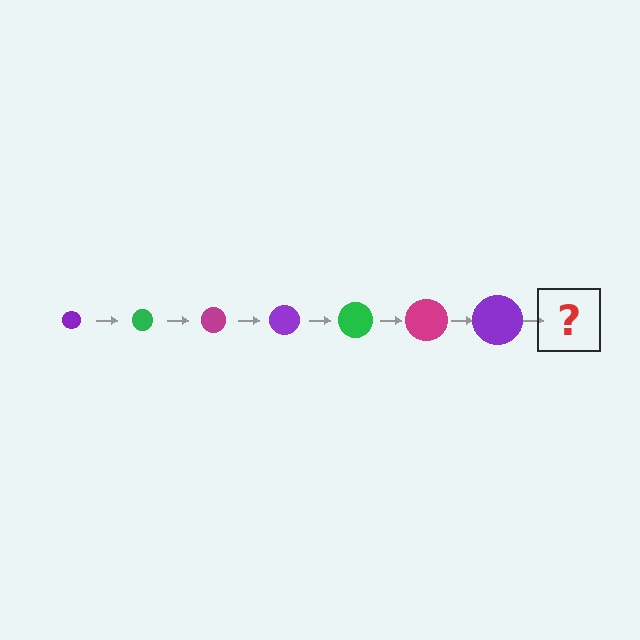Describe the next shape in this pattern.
It should be a green circle, larger than the previous one.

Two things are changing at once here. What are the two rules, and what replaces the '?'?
The two rules are that the circle grows larger each step and the color cycles through purple, green, and magenta. The '?' should be a green circle, larger than the previous one.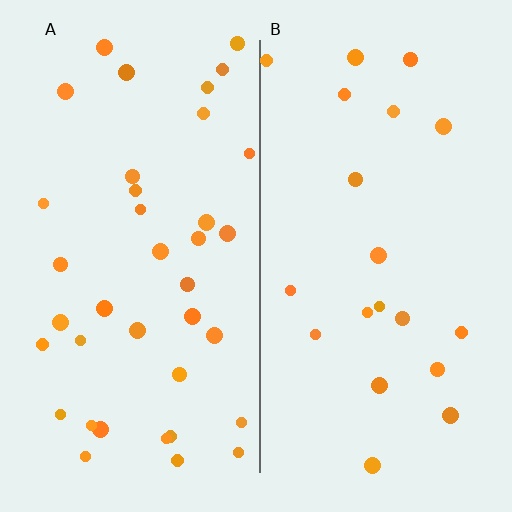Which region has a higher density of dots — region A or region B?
A (the left).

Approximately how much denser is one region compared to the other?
Approximately 1.9× — region A over region B.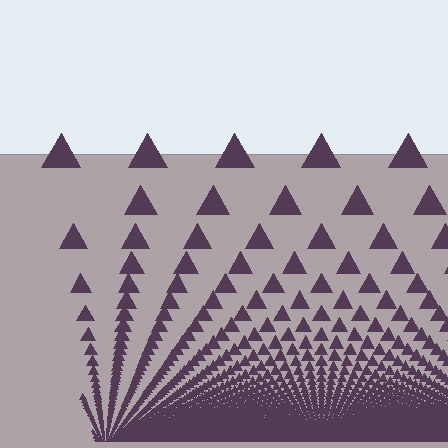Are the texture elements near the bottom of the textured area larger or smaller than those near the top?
Smaller. The gradient is inverted — elements near the bottom are smaller and denser.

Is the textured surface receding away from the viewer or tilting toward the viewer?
The surface appears to tilt toward the viewer. Texture elements get larger and sparser toward the top.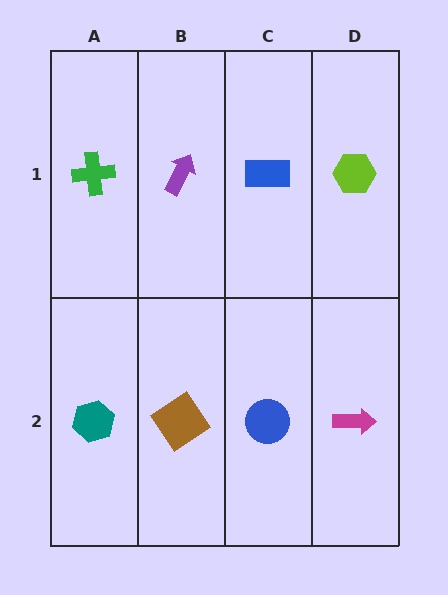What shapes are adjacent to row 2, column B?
A purple arrow (row 1, column B), a teal hexagon (row 2, column A), a blue circle (row 2, column C).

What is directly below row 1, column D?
A magenta arrow.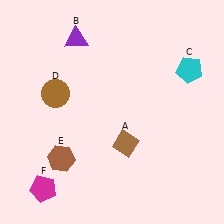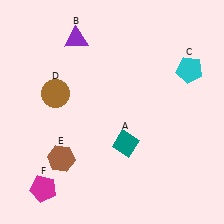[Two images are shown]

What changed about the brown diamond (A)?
In Image 1, A is brown. In Image 2, it changed to teal.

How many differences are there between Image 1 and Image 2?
There is 1 difference between the two images.